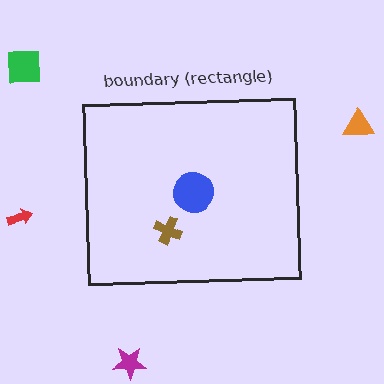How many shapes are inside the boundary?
2 inside, 4 outside.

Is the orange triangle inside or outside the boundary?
Outside.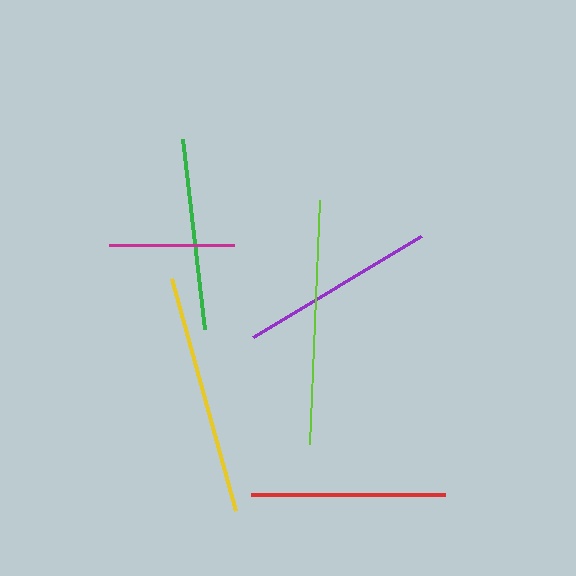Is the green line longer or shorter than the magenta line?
The green line is longer than the magenta line.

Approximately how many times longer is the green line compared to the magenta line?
The green line is approximately 1.5 times the length of the magenta line.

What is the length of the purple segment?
The purple segment is approximately 196 pixels long.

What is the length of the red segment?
The red segment is approximately 194 pixels long.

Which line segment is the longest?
The lime line is the longest at approximately 244 pixels.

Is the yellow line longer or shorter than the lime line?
The lime line is longer than the yellow line.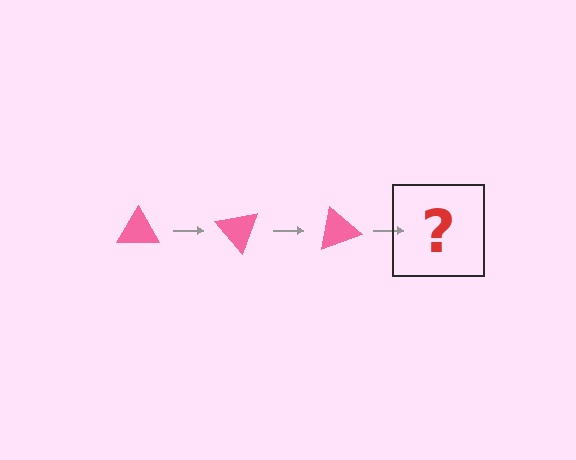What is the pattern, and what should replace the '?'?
The pattern is that the triangle rotates 50 degrees each step. The '?' should be a pink triangle rotated 150 degrees.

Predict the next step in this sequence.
The next step is a pink triangle rotated 150 degrees.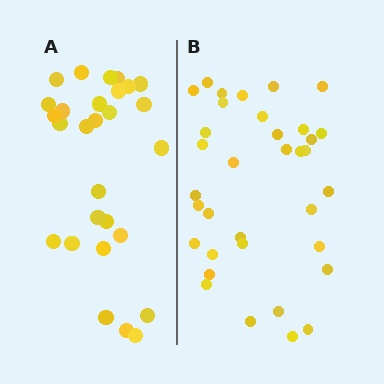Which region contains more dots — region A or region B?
Region B (the right region) has more dots.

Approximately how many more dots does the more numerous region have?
Region B has roughly 8 or so more dots than region A.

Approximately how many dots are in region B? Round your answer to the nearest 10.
About 40 dots. (The exact count is 35, which rounds to 40.)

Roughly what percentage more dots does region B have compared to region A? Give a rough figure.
About 25% more.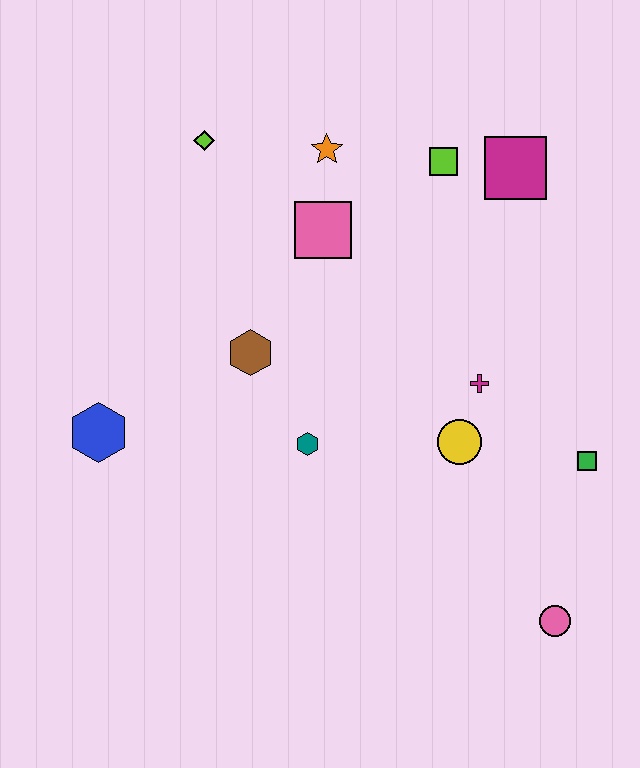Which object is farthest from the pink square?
The pink circle is farthest from the pink square.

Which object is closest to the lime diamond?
The orange star is closest to the lime diamond.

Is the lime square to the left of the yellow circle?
Yes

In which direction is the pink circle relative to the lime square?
The pink circle is below the lime square.